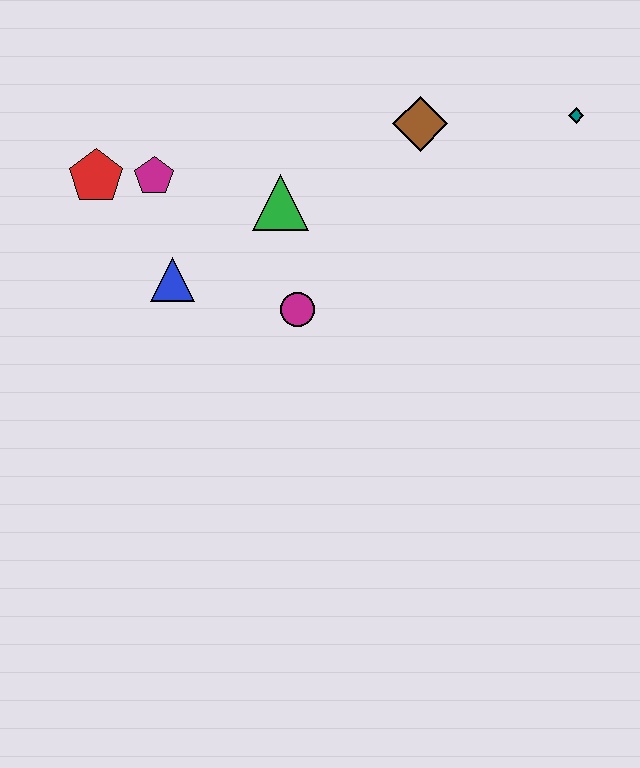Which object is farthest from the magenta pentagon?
The teal diamond is farthest from the magenta pentagon.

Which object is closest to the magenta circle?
The green triangle is closest to the magenta circle.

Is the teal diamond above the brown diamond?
Yes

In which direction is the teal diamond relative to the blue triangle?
The teal diamond is to the right of the blue triangle.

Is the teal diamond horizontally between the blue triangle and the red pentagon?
No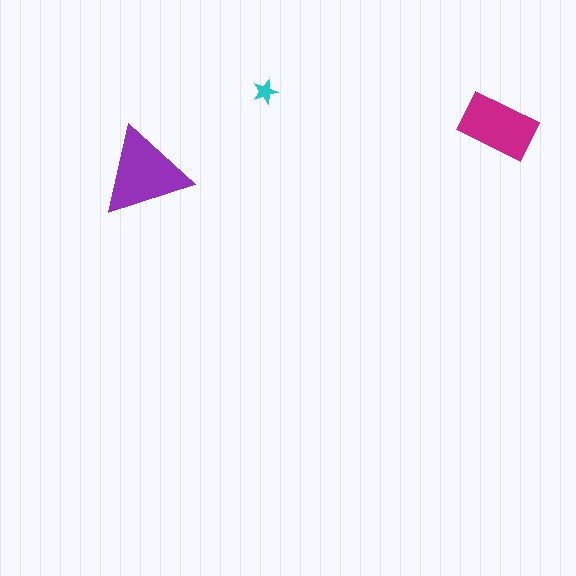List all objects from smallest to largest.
The cyan star, the magenta rectangle, the purple triangle.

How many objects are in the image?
There are 3 objects in the image.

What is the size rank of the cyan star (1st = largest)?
3rd.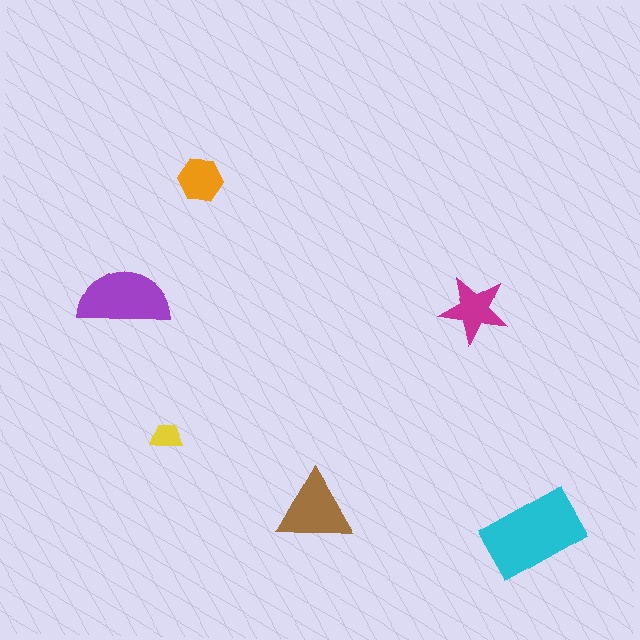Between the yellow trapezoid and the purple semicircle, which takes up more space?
The purple semicircle.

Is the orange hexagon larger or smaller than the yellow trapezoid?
Larger.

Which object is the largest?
The cyan rectangle.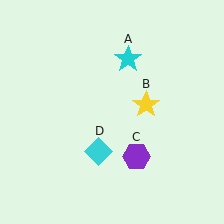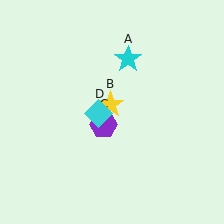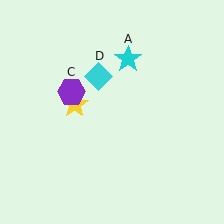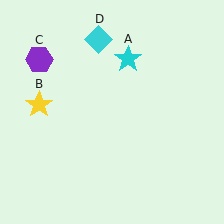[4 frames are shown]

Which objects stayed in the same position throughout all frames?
Cyan star (object A) remained stationary.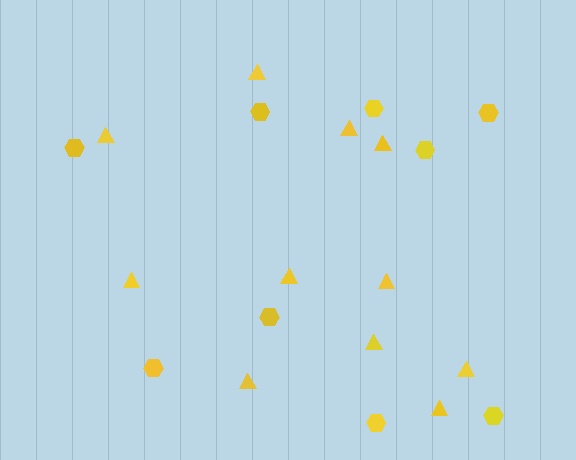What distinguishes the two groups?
There are 2 groups: one group of hexagons (9) and one group of triangles (11).